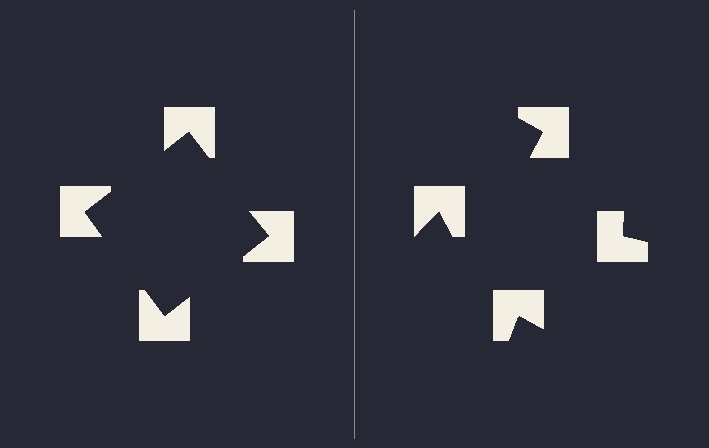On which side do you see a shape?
An illusory square appears on the left side. On the right side the wedge cuts are rotated, so no coherent shape forms.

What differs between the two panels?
The notched squares are positioned identically on both sides; only the wedge orientations differ. On the left they align to a square; on the right they are misaligned.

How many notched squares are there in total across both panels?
8 — 4 on each side.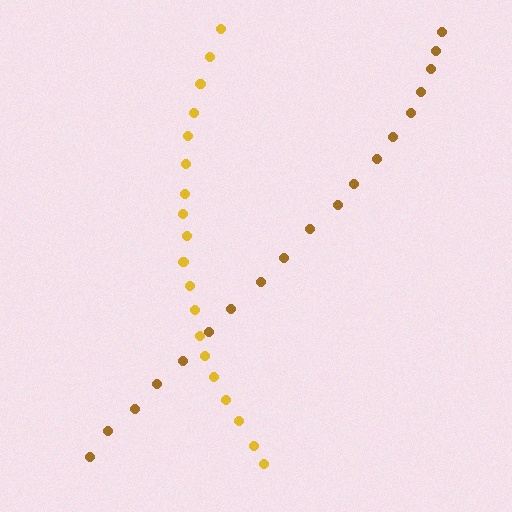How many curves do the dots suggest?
There are 2 distinct paths.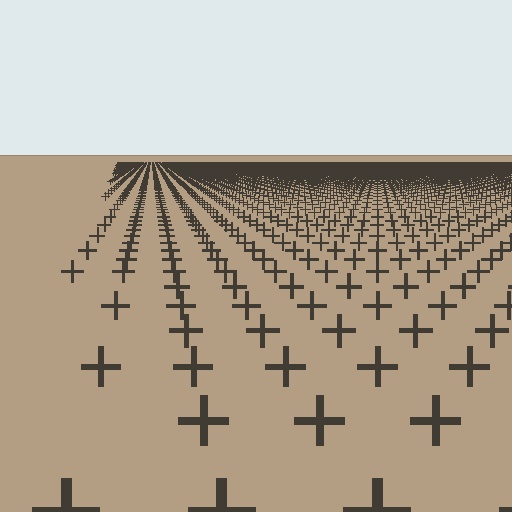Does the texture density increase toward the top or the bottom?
Density increases toward the top.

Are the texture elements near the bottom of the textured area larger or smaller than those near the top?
Larger. Near the bottom, elements are closer to the viewer and appear at a bigger on-screen size.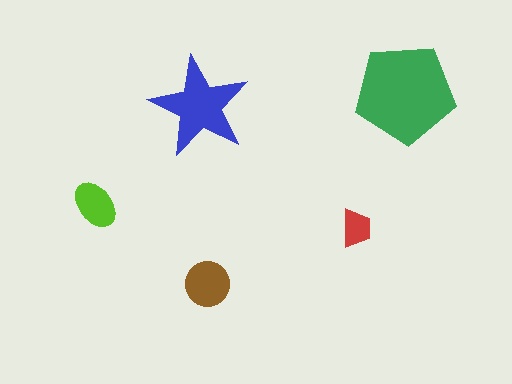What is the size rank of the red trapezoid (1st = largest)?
5th.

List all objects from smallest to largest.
The red trapezoid, the lime ellipse, the brown circle, the blue star, the green pentagon.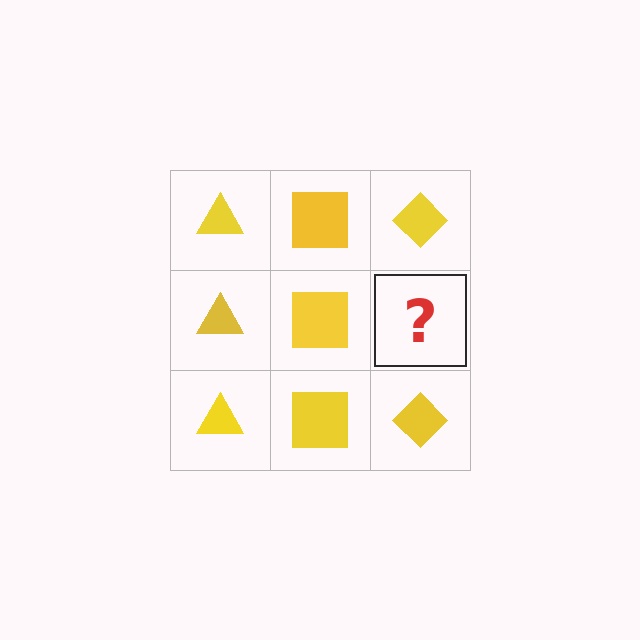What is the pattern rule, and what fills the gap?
The rule is that each column has a consistent shape. The gap should be filled with a yellow diamond.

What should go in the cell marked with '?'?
The missing cell should contain a yellow diamond.